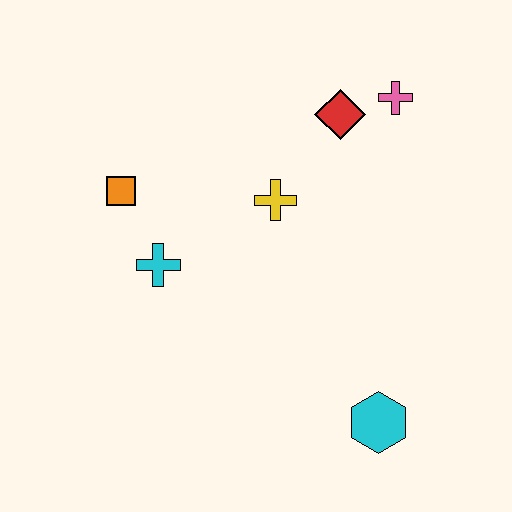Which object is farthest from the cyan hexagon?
The orange square is farthest from the cyan hexagon.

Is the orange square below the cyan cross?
No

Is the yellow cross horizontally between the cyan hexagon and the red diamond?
No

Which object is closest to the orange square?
The cyan cross is closest to the orange square.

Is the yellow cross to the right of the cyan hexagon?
No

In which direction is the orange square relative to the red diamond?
The orange square is to the left of the red diamond.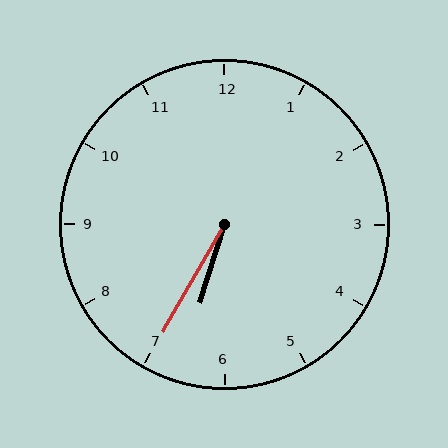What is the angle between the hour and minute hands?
Approximately 12 degrees.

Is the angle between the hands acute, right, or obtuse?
It is acute.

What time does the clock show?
6:35.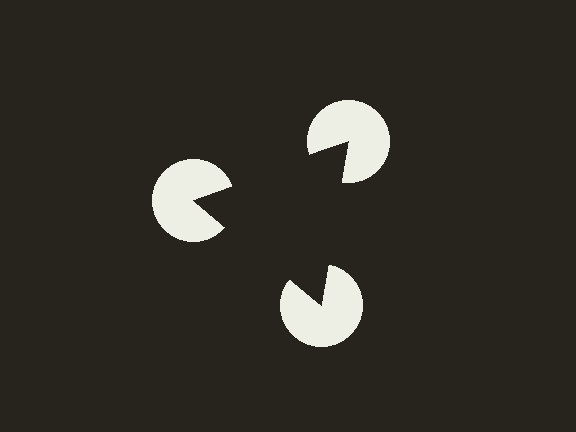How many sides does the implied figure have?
3 sides.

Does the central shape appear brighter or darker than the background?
It typically appears slightly darker than the background, even though no actual brightness change is drawn.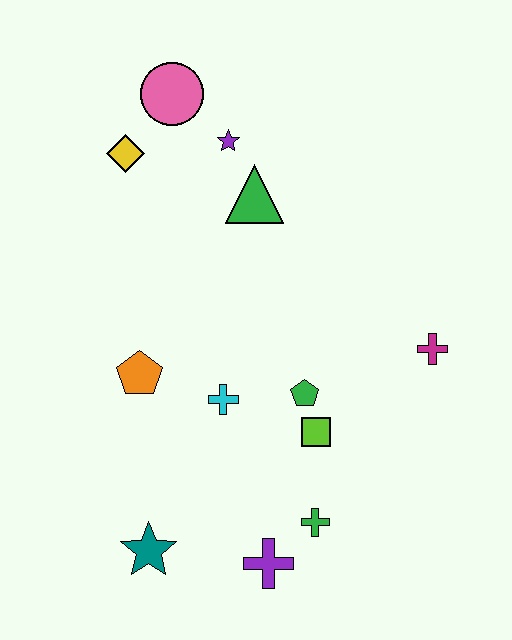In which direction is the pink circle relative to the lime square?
The pink circle is above the lime square.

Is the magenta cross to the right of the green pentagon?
Yes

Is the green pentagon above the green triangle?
No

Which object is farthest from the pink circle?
The purple cross is farthest from the pink circle.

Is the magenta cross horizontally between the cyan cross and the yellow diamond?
No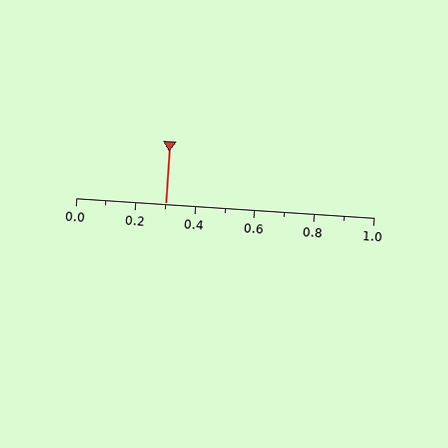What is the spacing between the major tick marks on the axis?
The major ticks are spaced 0.2 apart.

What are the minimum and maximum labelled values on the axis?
The axis runs from 0.0 to 1.0.